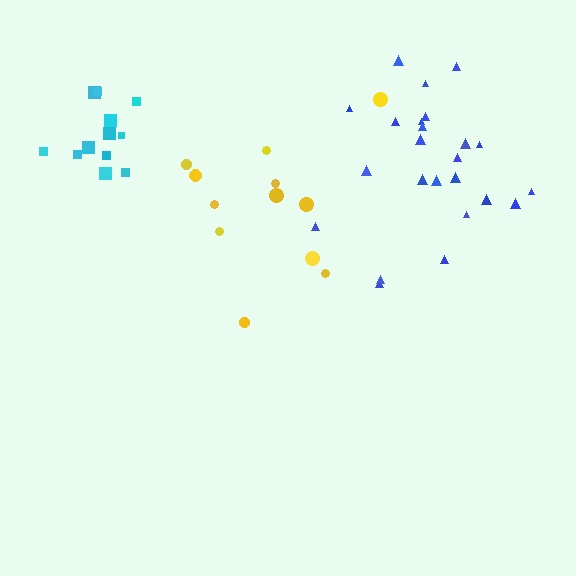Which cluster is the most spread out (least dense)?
Yellow.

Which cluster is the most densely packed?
Cyan.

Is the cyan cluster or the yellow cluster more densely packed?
Cyan.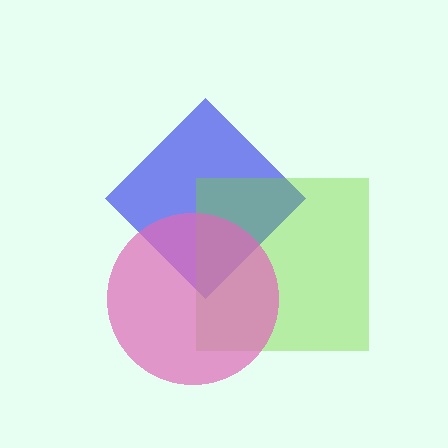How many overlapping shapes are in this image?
There are 3 overlapping shapes in the image.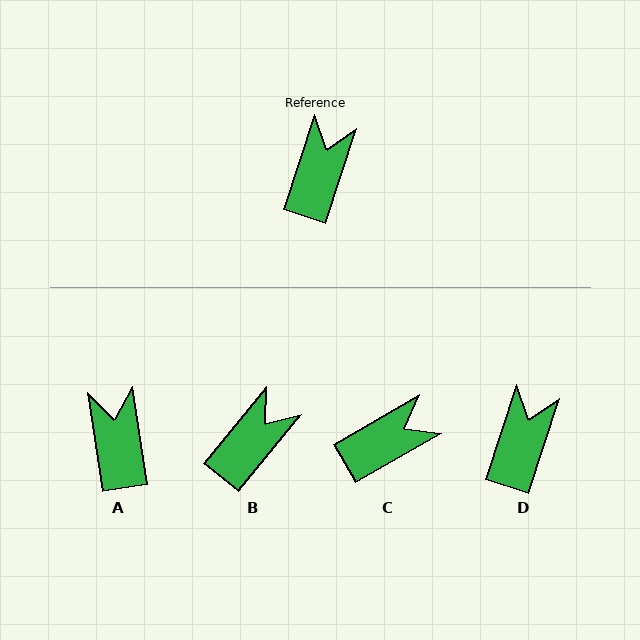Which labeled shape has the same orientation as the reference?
D.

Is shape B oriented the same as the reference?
No, it is off by about 21 degrees.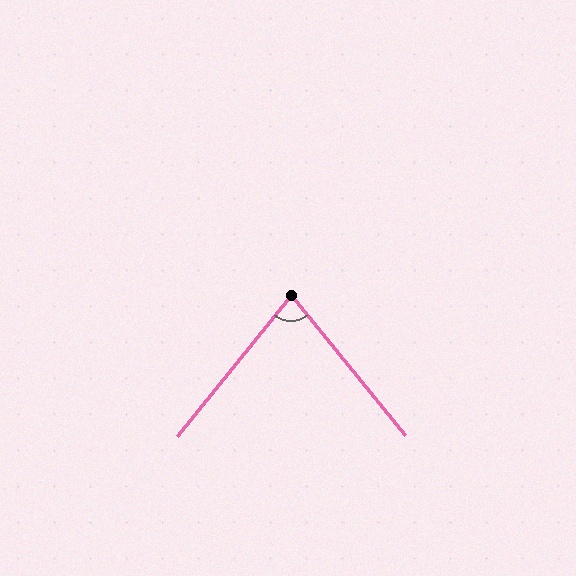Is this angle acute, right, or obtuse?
It is acute.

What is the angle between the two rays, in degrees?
Approximately 78 degrees.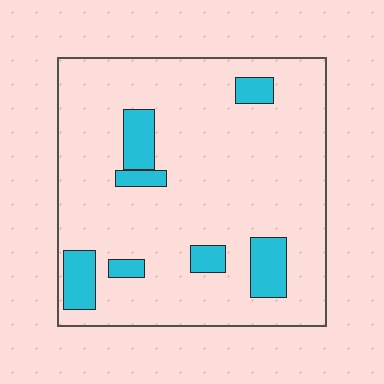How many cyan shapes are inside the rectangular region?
7.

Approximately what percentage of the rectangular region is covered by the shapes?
Approximately 15%.